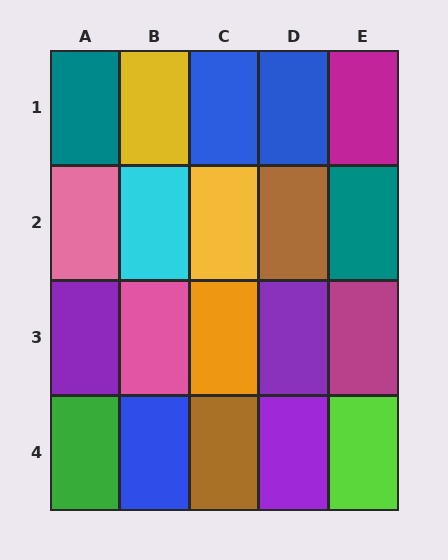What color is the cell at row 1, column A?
Teal.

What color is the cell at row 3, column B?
Pink.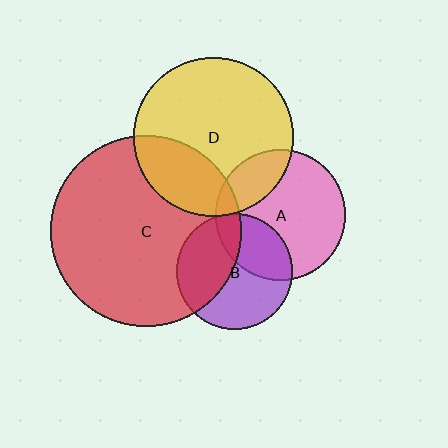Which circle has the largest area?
Circle C (red).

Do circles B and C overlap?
Yes.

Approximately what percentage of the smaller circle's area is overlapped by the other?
Approximately 40%.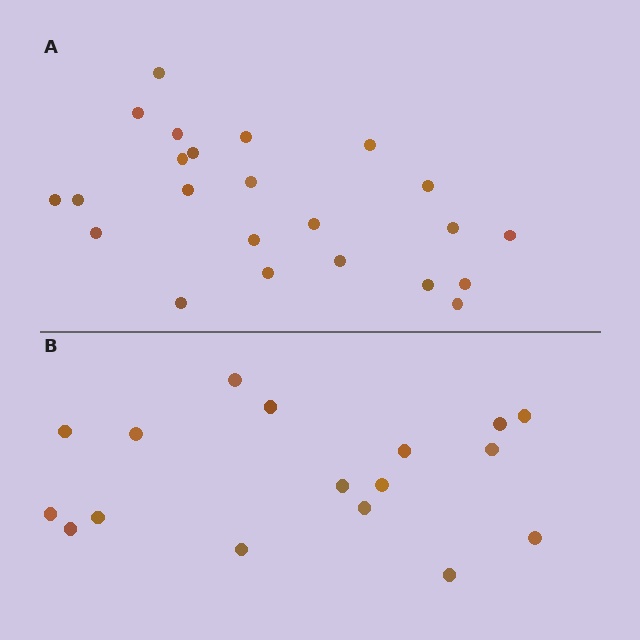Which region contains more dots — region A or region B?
Region A (the top region) has more dots.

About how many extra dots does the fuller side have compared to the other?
Region A has about 6 more dots than region B.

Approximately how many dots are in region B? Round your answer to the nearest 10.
About 20 dots. (The exact count is 17, which rounds to 20.)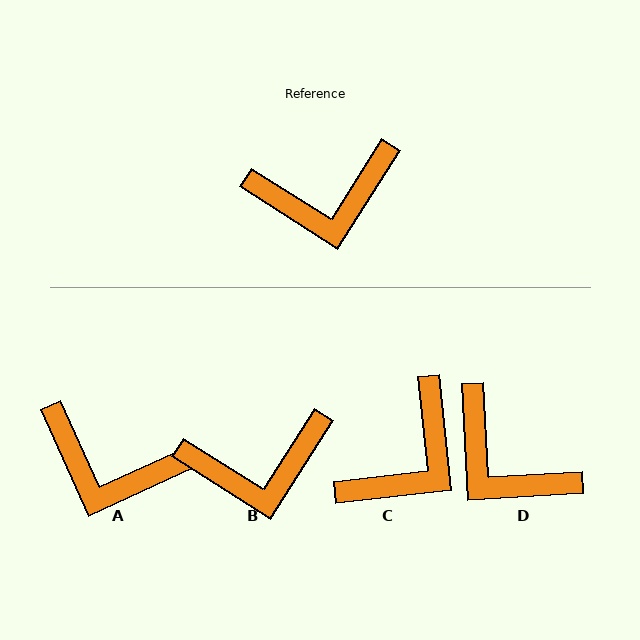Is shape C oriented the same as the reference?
No, it is off by about 39 degrees.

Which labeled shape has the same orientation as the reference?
B.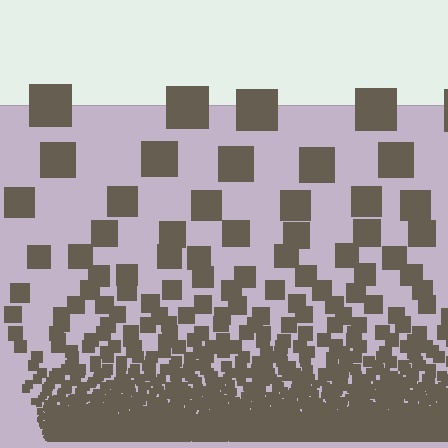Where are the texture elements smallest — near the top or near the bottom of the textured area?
Near the bottom.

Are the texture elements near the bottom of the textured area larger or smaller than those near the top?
Smaller. The gradient is inverted — elements near the bottom are smaller and denser.